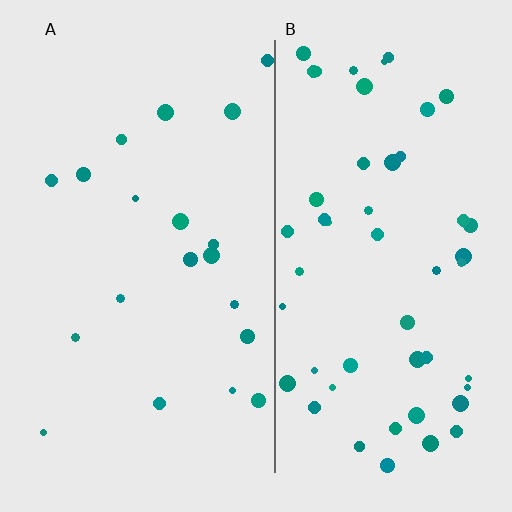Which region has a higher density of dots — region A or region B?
B (the right).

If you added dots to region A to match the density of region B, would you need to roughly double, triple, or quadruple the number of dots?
Approximately triple.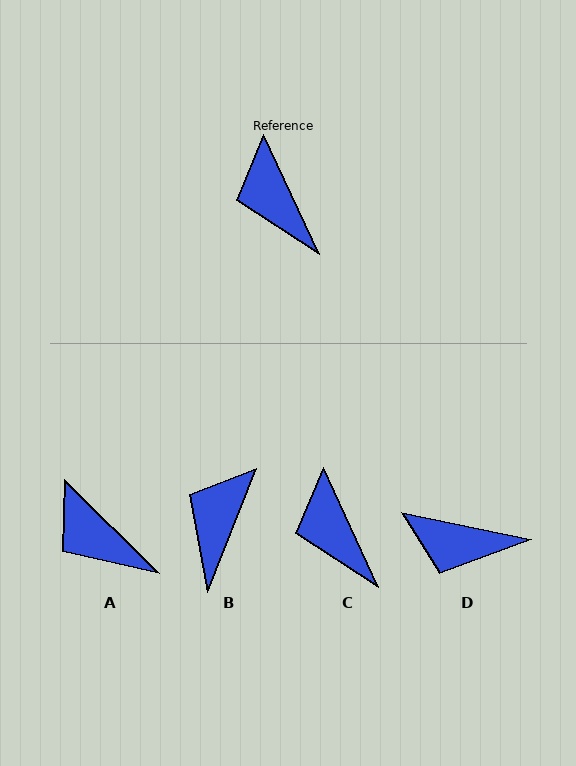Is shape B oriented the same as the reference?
No, it is off by about 47 degrees.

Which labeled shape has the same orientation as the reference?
C.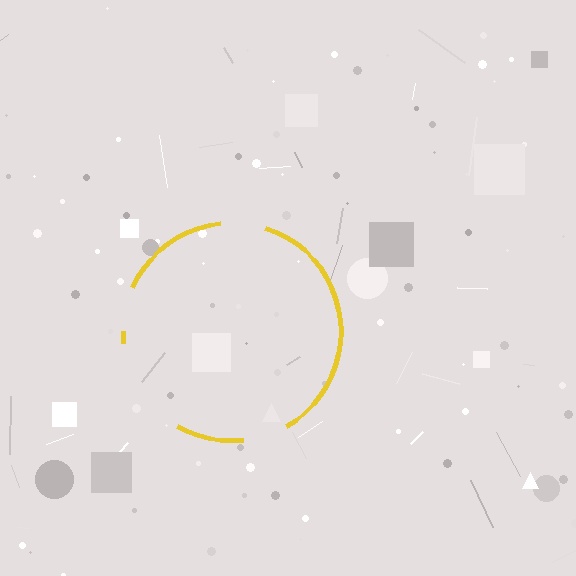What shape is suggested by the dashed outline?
The dashed outline suggests a circle.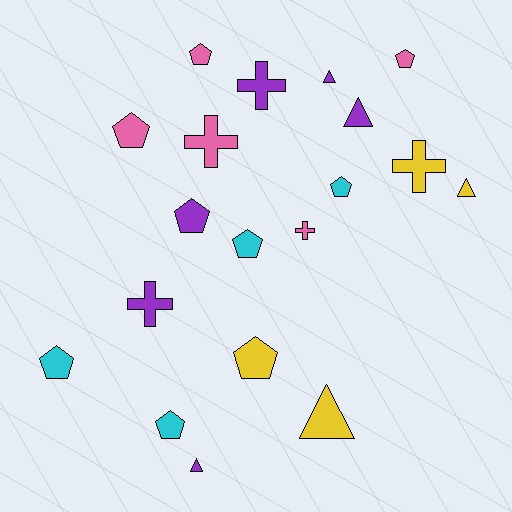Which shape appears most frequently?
Pentagon, with 9 objects.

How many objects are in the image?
There are 19 objects.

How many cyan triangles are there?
There are no cyan triangles.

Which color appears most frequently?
Purple, with 6 objects.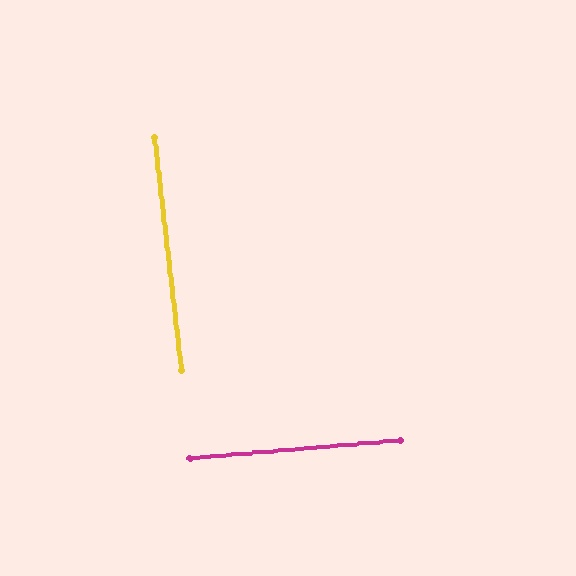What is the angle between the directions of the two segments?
Approximately 88 degrees.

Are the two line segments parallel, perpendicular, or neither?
Perpendicular — they meet at approximately 88°.